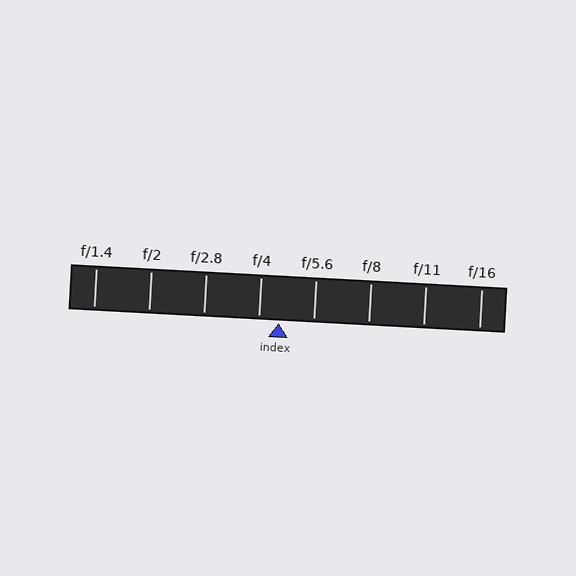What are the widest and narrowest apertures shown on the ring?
The widest aperture shown is f/1.4 and the narrowest is f/16.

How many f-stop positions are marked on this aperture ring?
There are 8 f-stop positions marked.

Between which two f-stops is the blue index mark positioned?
The index mark is between f/4 and f/5.6.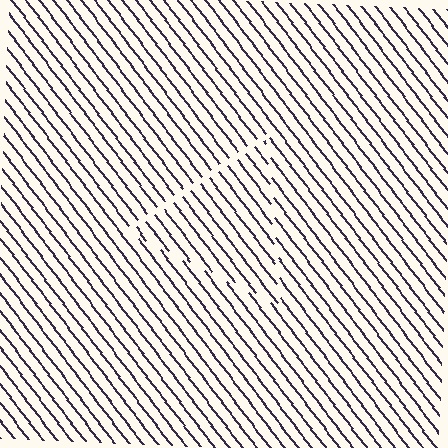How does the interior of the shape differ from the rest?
The interior of the shape contains the same grating, shifted by half a period — the contour is defined by the phase discontinuity where line-ends from the inner and outer gratings abut.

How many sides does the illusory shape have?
3 sides — the line-ends trace a triangle.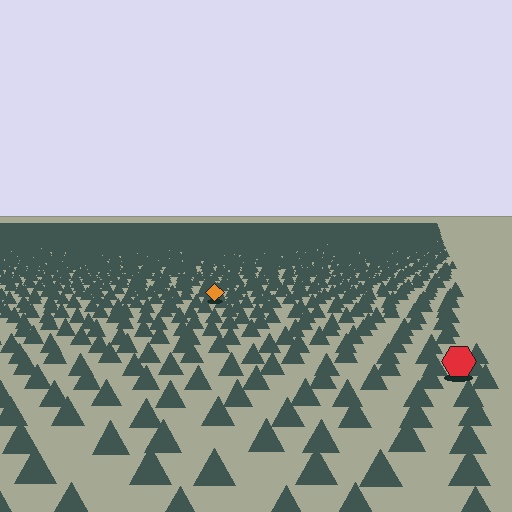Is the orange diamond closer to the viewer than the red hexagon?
No. The red hexagon is closer — you can tell from the texture gradient: the ground texture is coarser near it.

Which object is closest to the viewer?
The red hexagon is closest. The texture marks near it are larger and more spread out.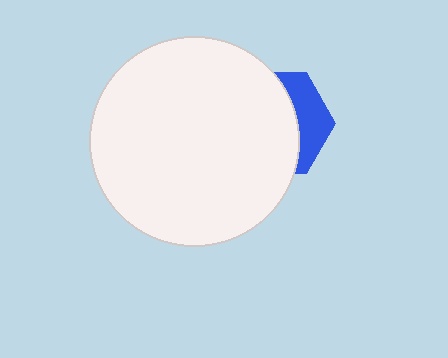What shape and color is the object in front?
The object in front is a white circle.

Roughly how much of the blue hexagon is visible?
A small part of it is visible (roughly 31%).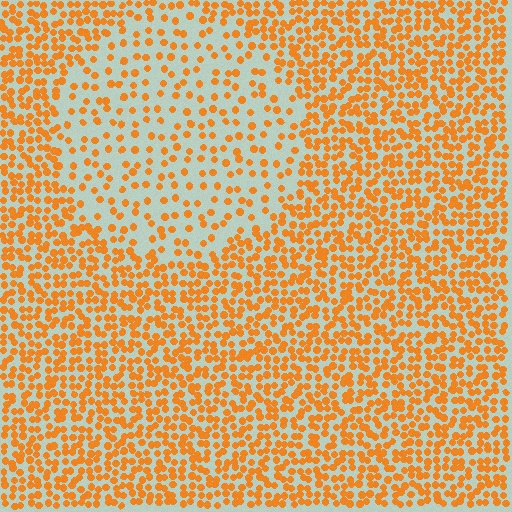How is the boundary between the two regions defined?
The boundary is defined by a change in element density (approximately 2.3x ratio). All elements are the same color, size, and shape.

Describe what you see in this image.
The image contains small orange elements arranged at two different densities. A circle-shaped region is visible where the elements are less densely packed than the surrounding area.